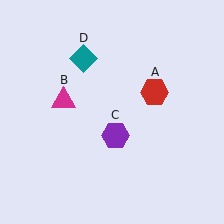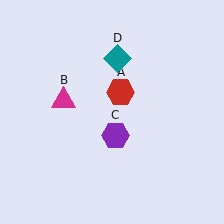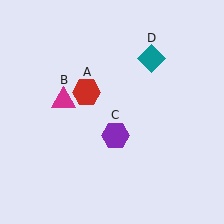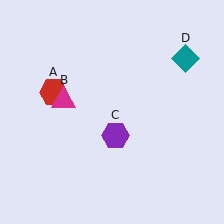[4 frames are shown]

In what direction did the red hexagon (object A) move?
The red hexagon (object A) moved left.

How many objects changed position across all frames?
2 objects changed position: red hexagon (object A), teal diamond (object D).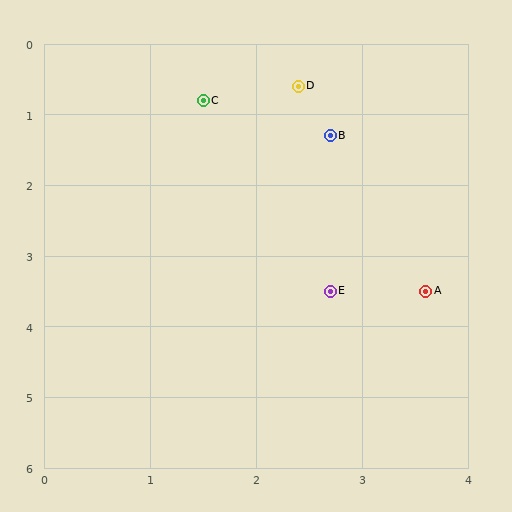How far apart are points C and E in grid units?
Points C and E are about 3.0 grid units apart.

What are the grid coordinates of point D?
Point D is at approximately (2.4, 0.6).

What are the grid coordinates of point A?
Point A is at approximately (3.6, 3.5).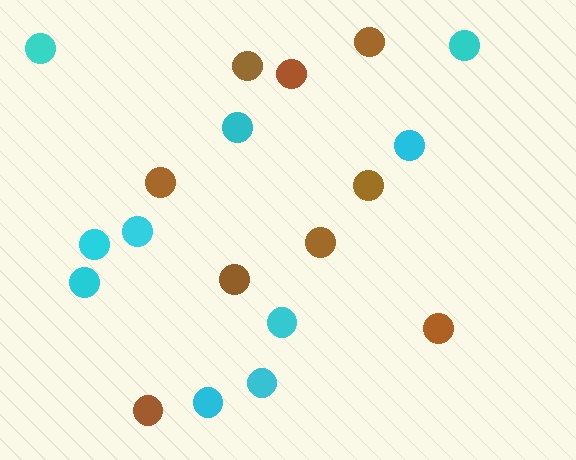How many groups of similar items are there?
There are 2 groups: one group of brown circles (9) and one group of cyan circles (10).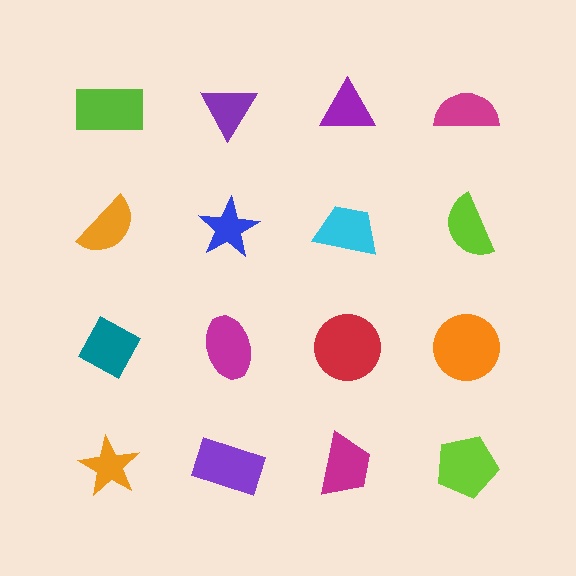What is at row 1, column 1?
A lime rectangle.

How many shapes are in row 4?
4 shapes.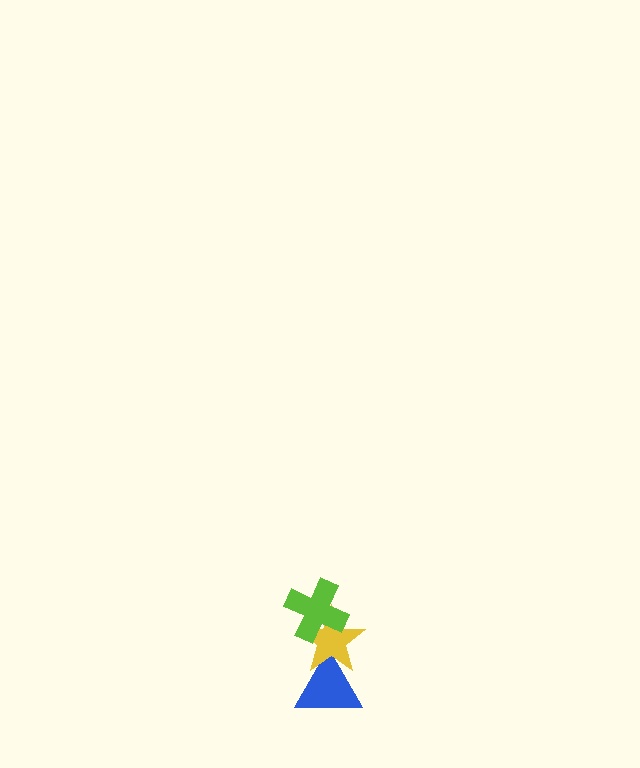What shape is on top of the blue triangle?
The yellow star is on top of the blue triangle.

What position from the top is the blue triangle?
The blue triangle is 3rd from the top.